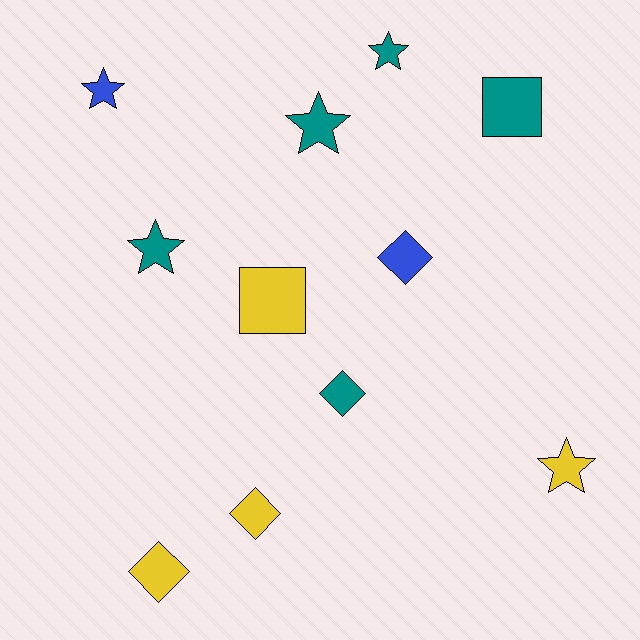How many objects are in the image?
There are 11 objects.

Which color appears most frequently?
Teal, with 5 objects.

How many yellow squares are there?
There is 1 yellow square.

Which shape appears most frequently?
Star, with 5 objects.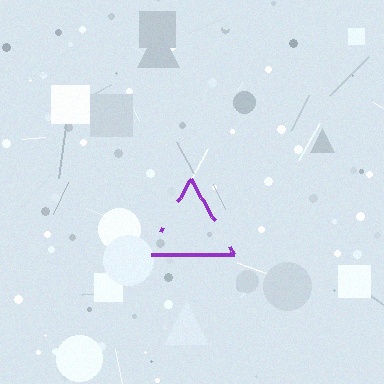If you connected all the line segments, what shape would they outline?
They would outline a triangle.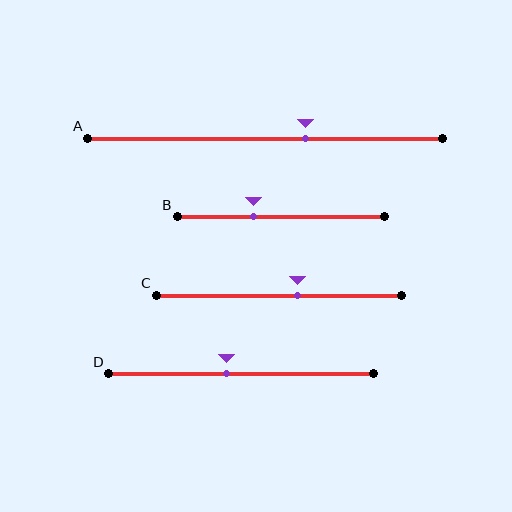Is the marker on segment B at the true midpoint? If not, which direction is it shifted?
No, the marker on segment B is shifted to the left by about 13% of the segment length.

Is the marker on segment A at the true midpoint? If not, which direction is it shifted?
No, the marker on segment A is shifted to the right by about 11% of the segment length.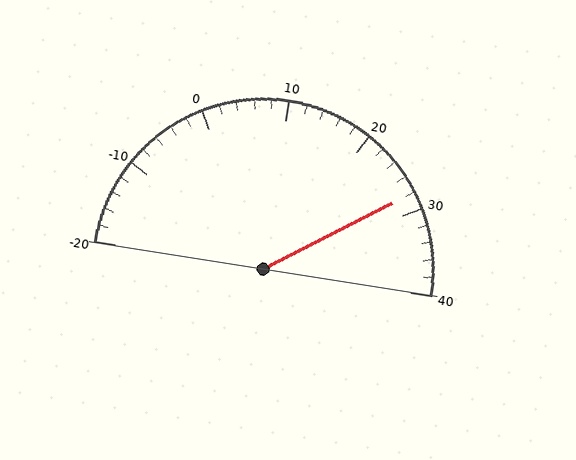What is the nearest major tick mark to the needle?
The nearest major tick mark is 30.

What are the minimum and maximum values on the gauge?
The gauge ranges from -20 to 40.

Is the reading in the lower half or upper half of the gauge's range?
The reading is in the upper half of the range (-20 to 40).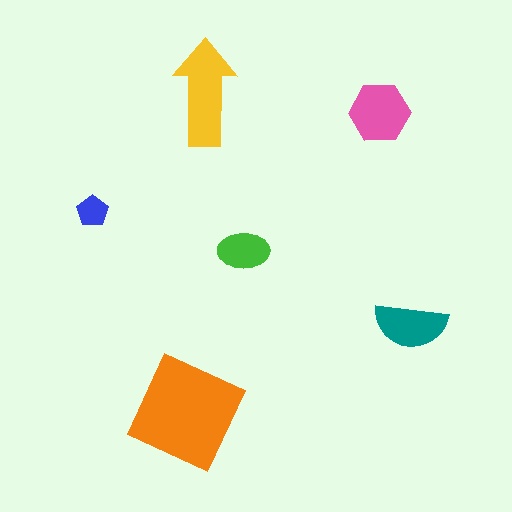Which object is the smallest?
The blue pentagon.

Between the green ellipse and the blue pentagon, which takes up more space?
The green ellipse.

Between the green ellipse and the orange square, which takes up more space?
The orange square.